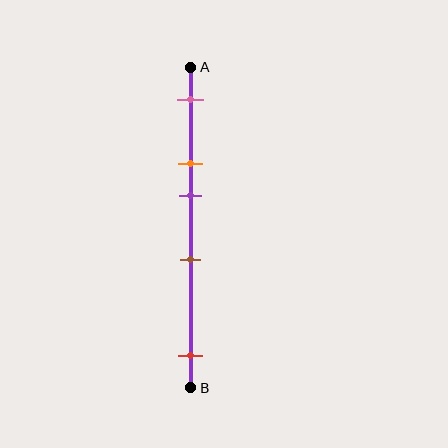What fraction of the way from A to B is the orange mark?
The orange mark is approximately 30% (0.3) of the way from A to B.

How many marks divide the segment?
There are 5 marks dividing the segment.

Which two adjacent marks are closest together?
The orange and purple marks are the closest adjacent pair.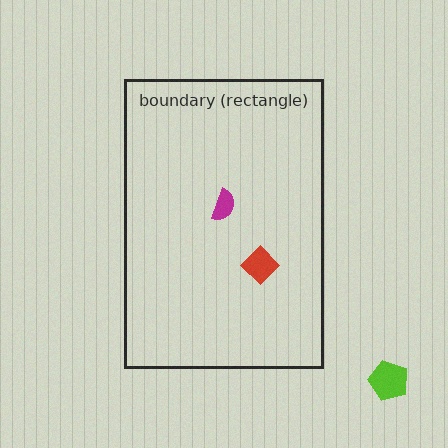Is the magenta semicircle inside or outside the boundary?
Inside.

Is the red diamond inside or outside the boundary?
Inside.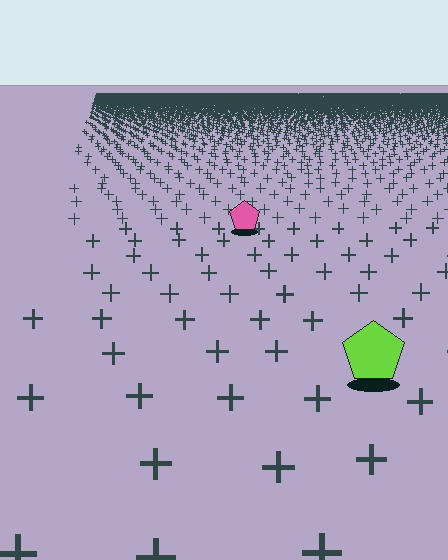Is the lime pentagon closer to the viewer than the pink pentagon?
Yes. The lime pentagon is closer — you can tell from the texture gradient: the ground texture is coarser near it.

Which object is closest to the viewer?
The lime pentagon is closest. The texture marks near it are larger and more spread out.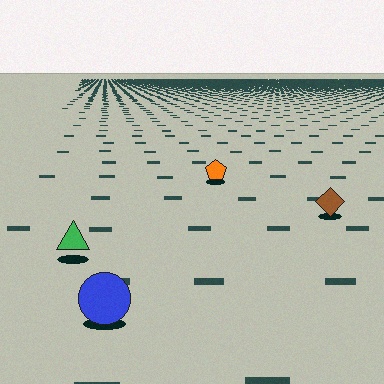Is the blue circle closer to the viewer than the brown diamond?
Yes. The blue circle is closer — you can tell from the texture gradient: the ground texture is coarser near it.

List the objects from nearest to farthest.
From nearest to farthest: the blue circle, the green triangle, the brown diamond, the orange pentagon.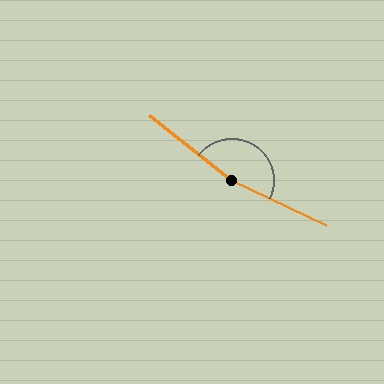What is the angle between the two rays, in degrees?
Approximately 168 degrees.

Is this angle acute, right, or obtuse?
It is obtuse.